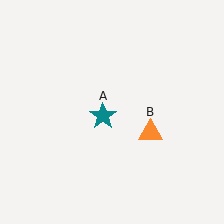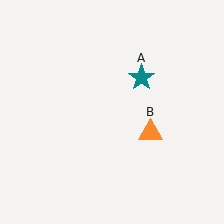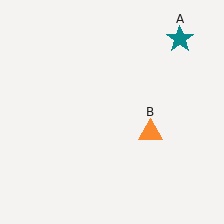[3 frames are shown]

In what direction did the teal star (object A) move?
The teal star (object A) moved up and to the right.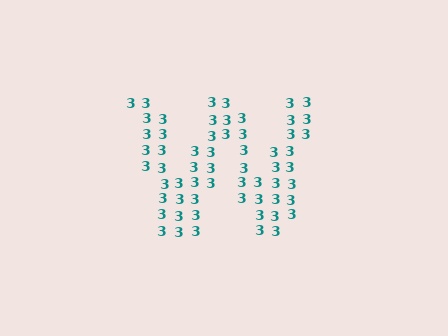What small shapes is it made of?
It is made of small digit 3's.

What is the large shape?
The large shape is the letter W.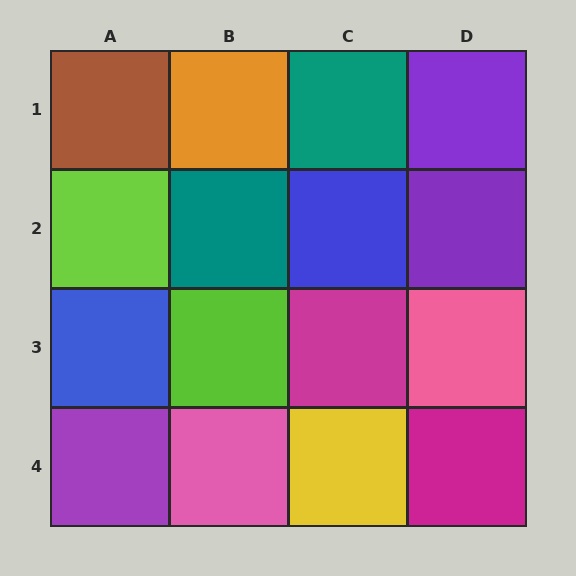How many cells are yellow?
1 cell is yellow.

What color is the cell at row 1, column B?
Orange.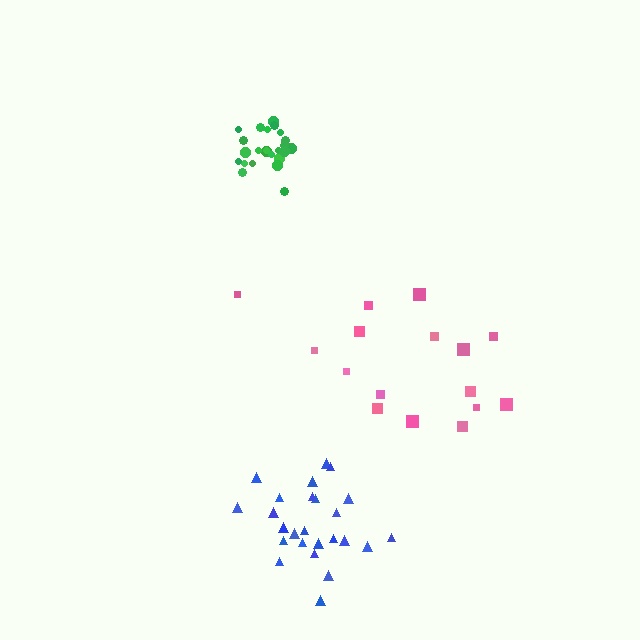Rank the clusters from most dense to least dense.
green, blue, pink.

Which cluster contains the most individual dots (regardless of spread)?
Green (25).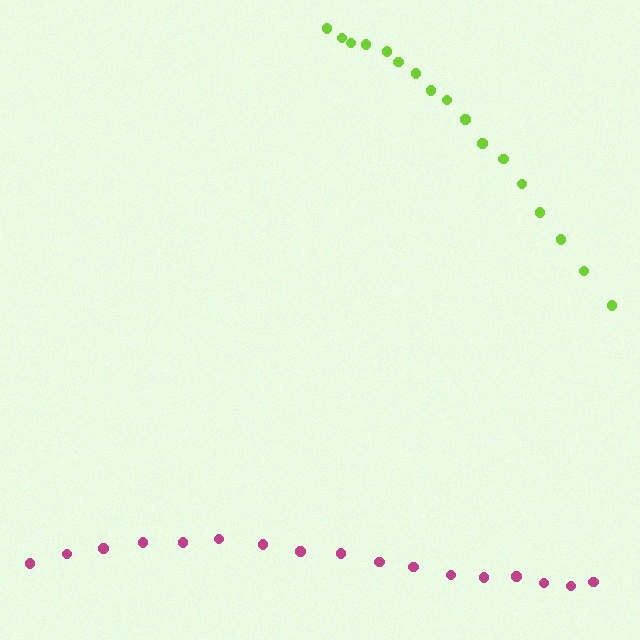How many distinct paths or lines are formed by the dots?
There are 2 distinct paths.